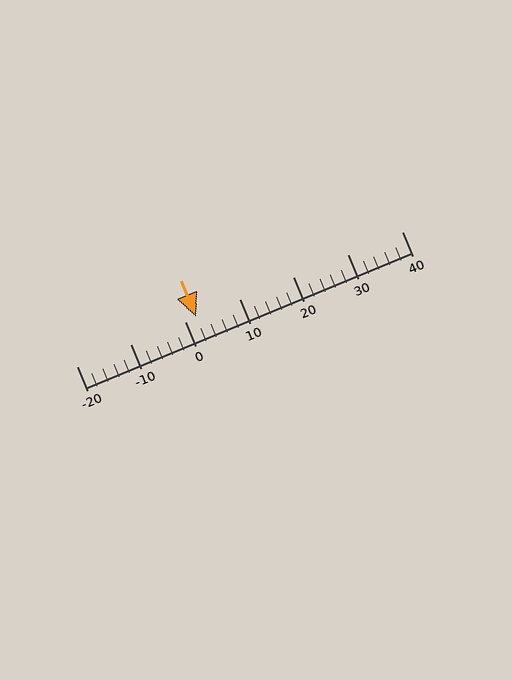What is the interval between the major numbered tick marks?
The major tick marks are spaced 10 units apart.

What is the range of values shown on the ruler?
The ruler shows values from -20 to 40.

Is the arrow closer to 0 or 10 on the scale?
The arrow is closer to 0.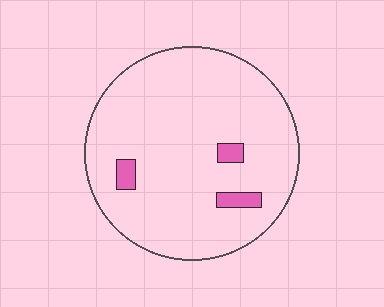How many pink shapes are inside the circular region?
3.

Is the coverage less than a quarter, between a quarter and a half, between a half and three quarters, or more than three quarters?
Less than a quarter.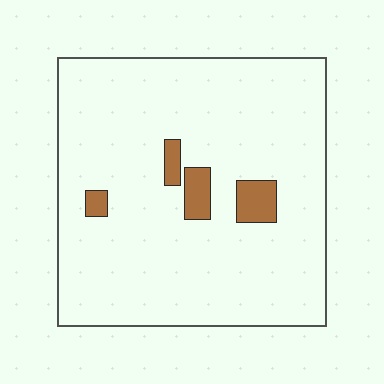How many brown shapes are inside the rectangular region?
4.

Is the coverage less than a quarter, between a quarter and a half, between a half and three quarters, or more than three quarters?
Less than a quarter.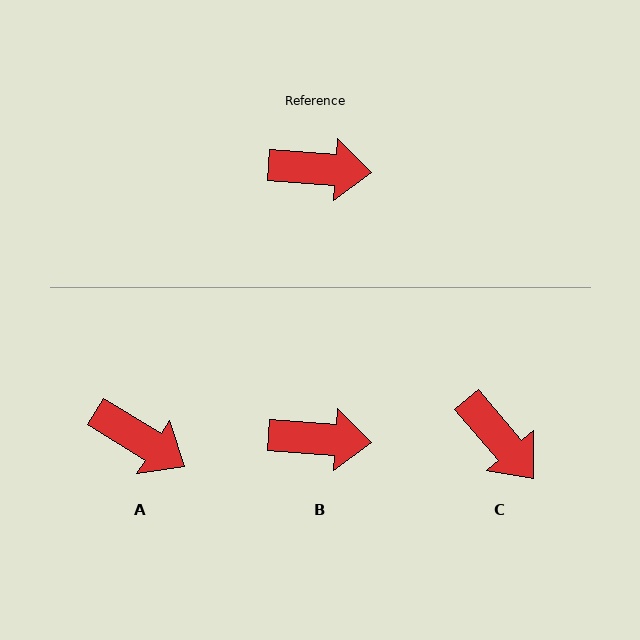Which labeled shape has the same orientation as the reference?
B.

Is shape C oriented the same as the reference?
No, it is off by about 46 degrees.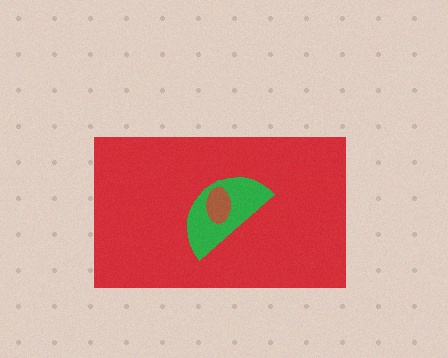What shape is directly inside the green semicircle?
The brown ellipse.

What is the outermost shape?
The red rectangle.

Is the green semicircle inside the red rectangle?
Yes.